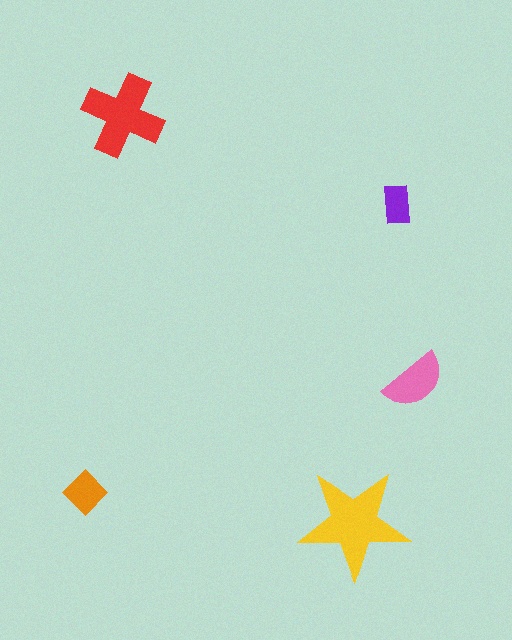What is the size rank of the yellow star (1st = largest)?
1st.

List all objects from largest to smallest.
The yellow star, the red cross, the pink semicircle, the orange diamond, the purple rectangle.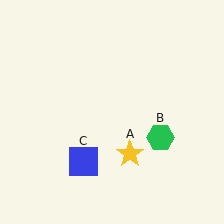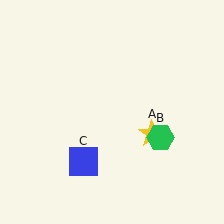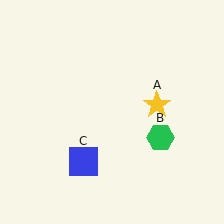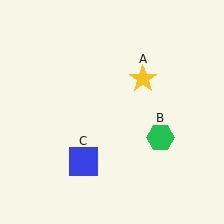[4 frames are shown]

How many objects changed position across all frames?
1 object changed position: yellow star (object A).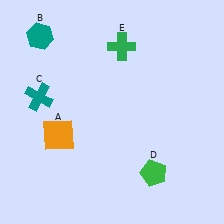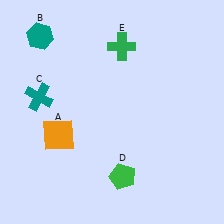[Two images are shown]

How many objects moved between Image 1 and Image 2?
1 object moved between the two images.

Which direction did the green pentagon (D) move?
The green pentagon (D) moved left.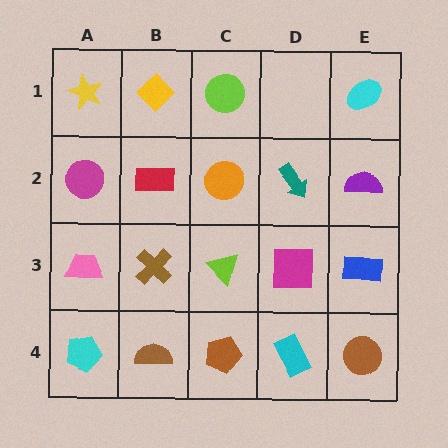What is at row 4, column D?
A cyan rectangle.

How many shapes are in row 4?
5 shapes.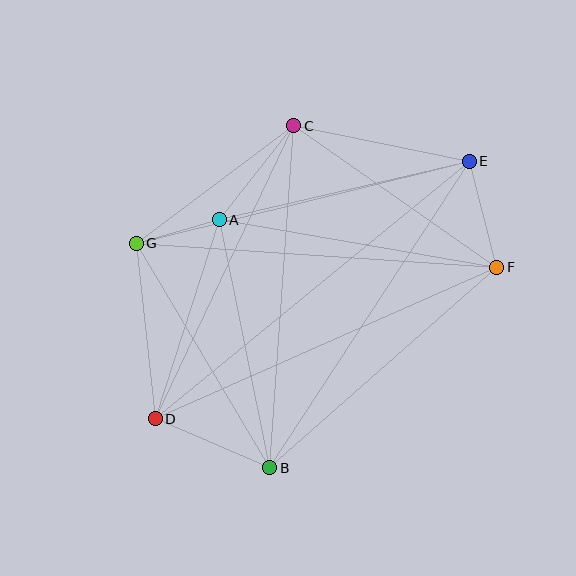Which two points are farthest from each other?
Points D and E are farthest from each other.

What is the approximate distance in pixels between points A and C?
The distance between A and C is approximately 120 pixels.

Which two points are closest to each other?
Points A and G are closest to each other.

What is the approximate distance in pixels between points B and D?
The distance between B and D is approximately 125 pixels.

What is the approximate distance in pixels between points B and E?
The distance between B and E is approximately 366 pixels.